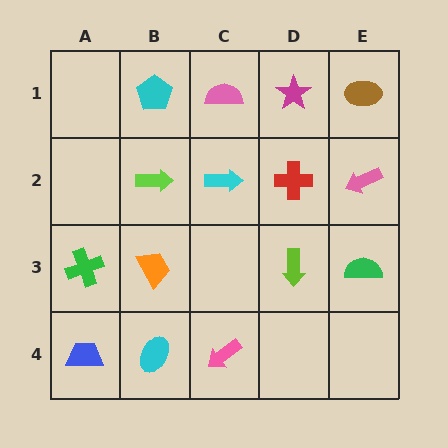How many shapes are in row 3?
4 shapes.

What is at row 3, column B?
An orange trapezoid.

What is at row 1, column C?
A pink semicircle.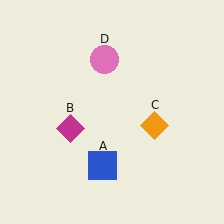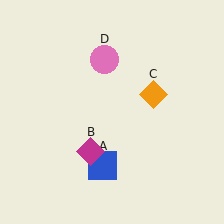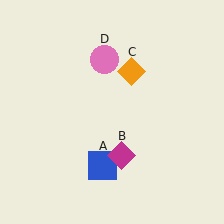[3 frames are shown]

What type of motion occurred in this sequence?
The magenta diamond (object B), orange diamond (object C) rotated counterclockwise around the center of the scene.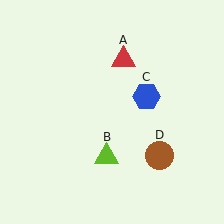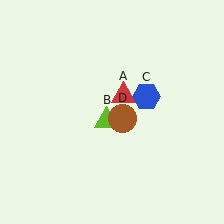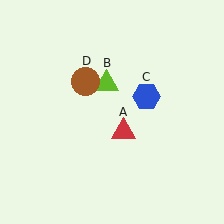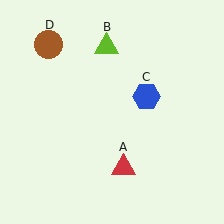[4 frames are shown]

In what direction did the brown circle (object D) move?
The brown circle (object D) moved up and to the left.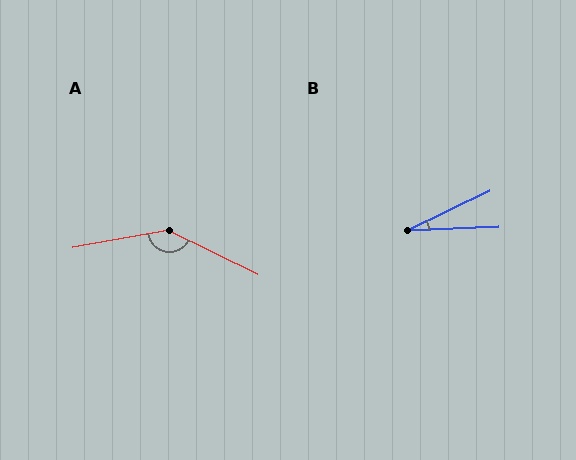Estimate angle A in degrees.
Approximately 144 degrees.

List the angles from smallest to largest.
B (24°), A (144°).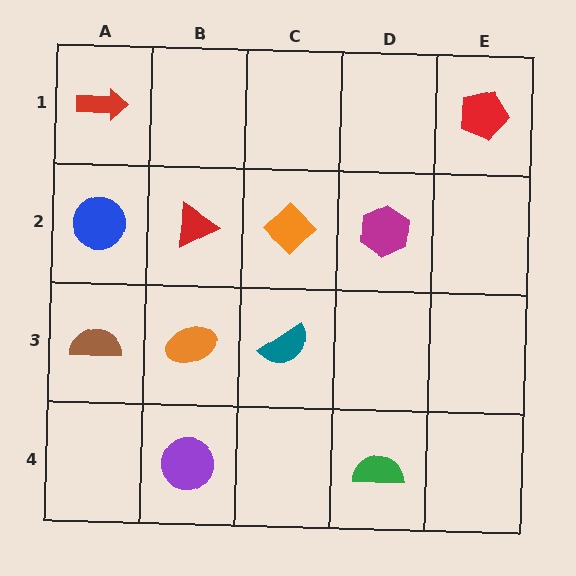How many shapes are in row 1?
2 shapes.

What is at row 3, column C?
A teal semicircle.